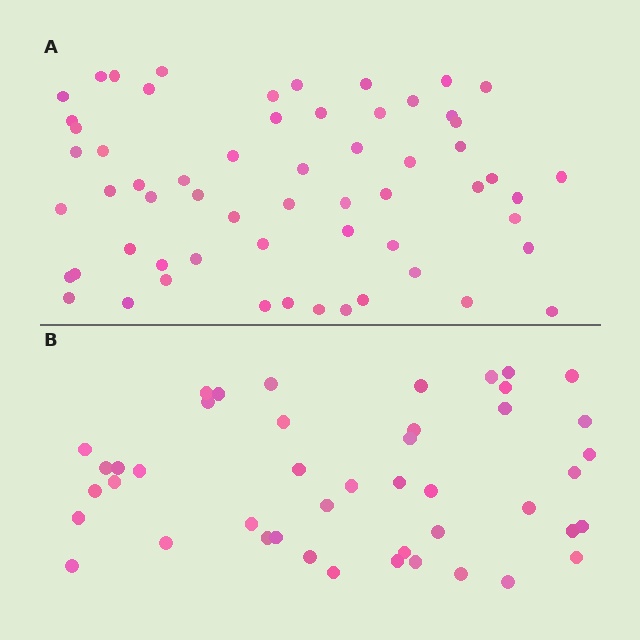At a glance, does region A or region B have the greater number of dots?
Region A (the top region) has more dots.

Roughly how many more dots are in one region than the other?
Region A has approximately 15 more dots than region B.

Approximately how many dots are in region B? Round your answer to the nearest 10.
About 40 dots. (The exact count is 45, which rounds to 40.)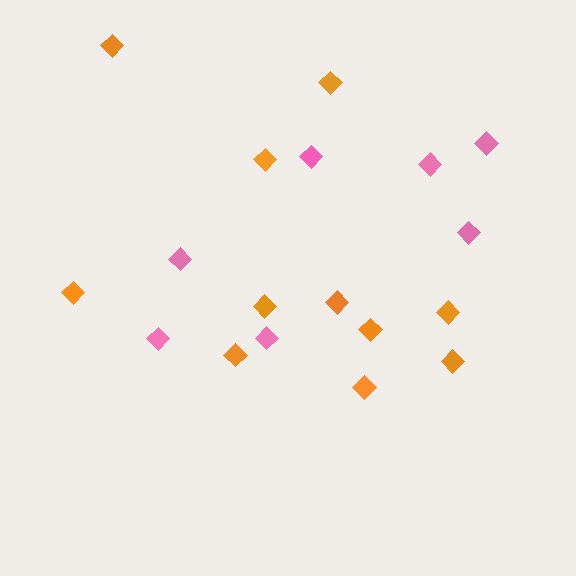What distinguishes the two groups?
There are 2 groups: one group of orange diamonds (11) and one group of pink diamonds (7).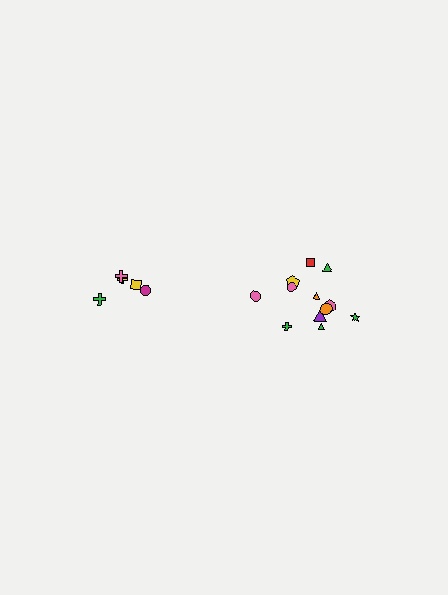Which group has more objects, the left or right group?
The right group.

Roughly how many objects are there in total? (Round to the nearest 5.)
Roughly 15 objects in total.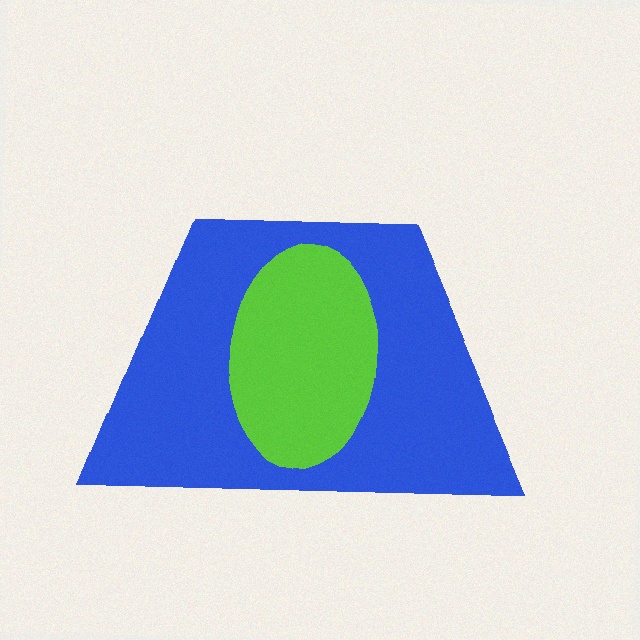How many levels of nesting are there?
2.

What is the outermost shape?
The blue trapezoid.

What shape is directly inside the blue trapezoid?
The lime ellipse.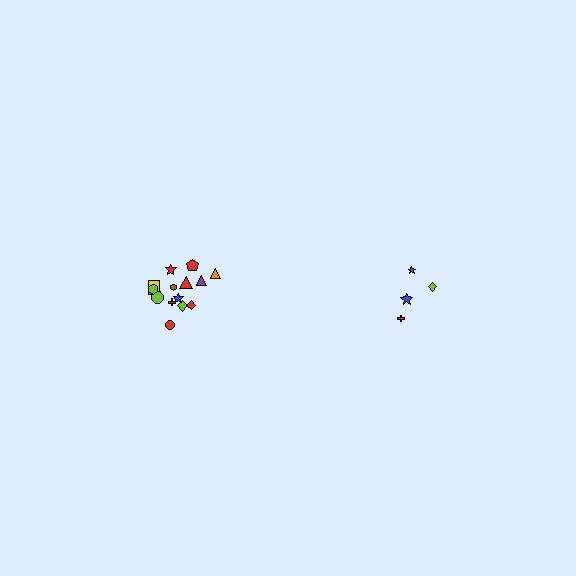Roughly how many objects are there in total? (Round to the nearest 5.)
Roughly 20 objects in total.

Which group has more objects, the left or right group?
The left group.